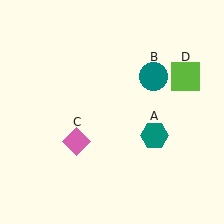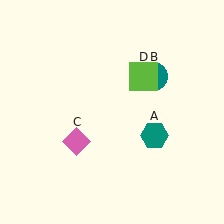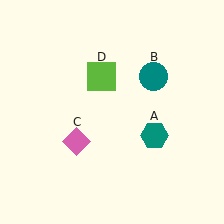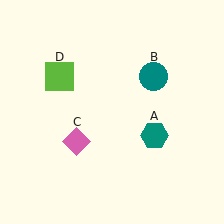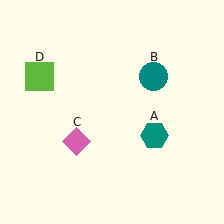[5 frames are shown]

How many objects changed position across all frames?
1 object changed position: lime square (object D).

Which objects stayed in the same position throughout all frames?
Teal hexagon (object A) and teal circle (object B) and pink diamond (object C) remained stationary.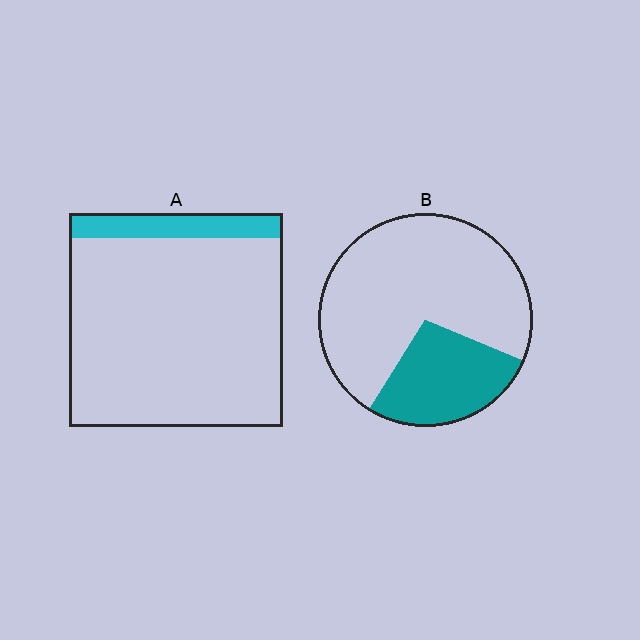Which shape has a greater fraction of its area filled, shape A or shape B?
Shape B.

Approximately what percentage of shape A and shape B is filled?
A is approximately 10% and B is approximately 30%.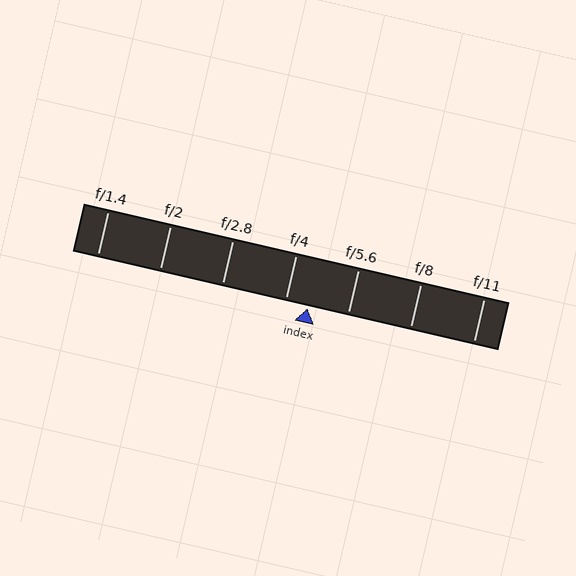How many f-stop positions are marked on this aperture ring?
There are 7 f-stop positions marked.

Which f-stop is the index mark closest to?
The index mark is closest to f/4.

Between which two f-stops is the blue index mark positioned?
The index mark is between f/4 and f/5.6.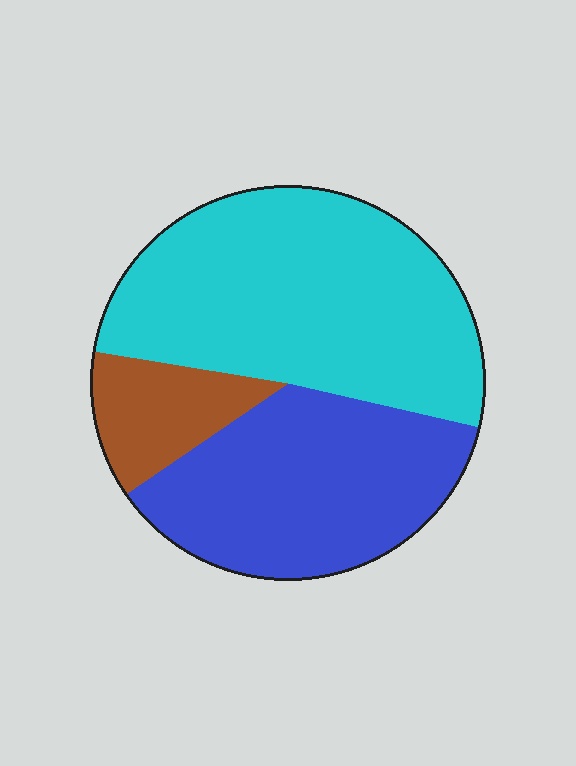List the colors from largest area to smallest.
From largest to smallest: cyan, blue, brown.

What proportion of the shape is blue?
Blue covers roughly 35% of the shape.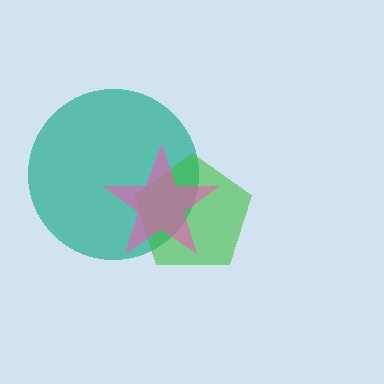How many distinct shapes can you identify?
There are 3 distinct shapes: a teal circle, a green pentagon, a pink star.